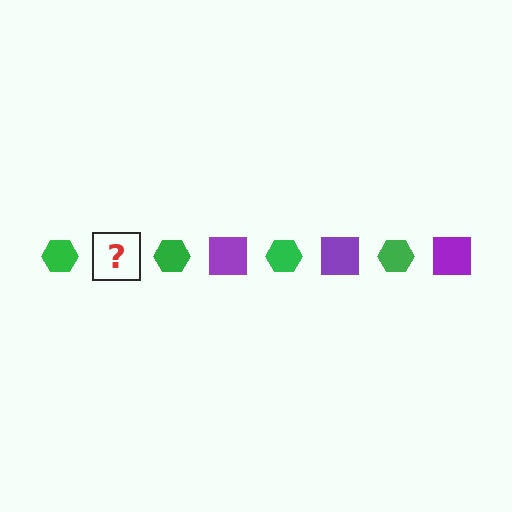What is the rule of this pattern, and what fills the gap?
The rule is that the pattern alternates between green hexagon and purple square. The gap should be filled with a purple square.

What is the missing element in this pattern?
The missing element is a purple square.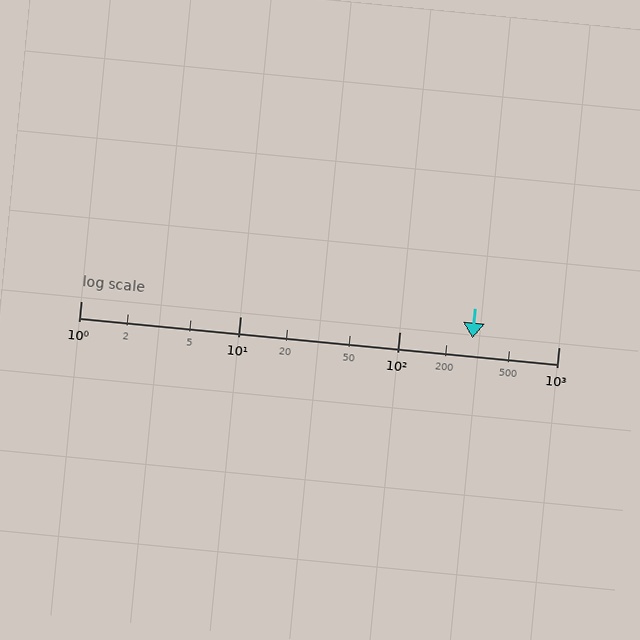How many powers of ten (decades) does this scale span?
The scale spans 3 decades, from 1 to 1000.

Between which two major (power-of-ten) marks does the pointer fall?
The pointer is between 100 and 1000.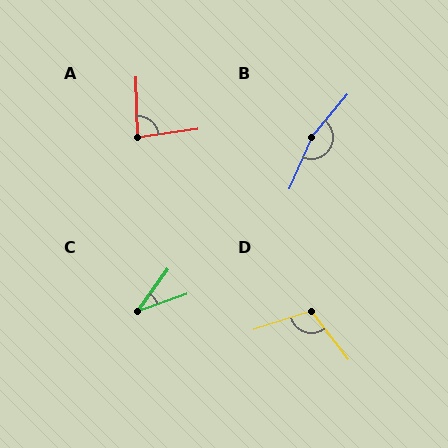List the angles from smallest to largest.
C (35°), A (84°), D (109°), B (164°).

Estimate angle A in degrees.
Approximately 84 degrees.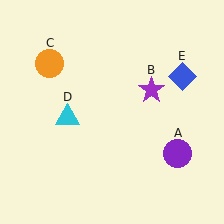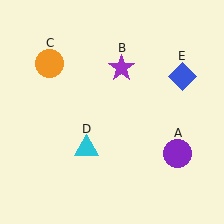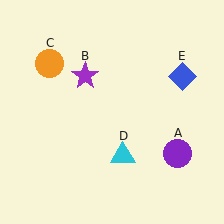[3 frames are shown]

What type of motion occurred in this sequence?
The purple star (object B), cyan triangle (object D) rotated counterclockwise around the center of the scene.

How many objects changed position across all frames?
2 objects changed position: purple star (object B), cyan triangle (object D).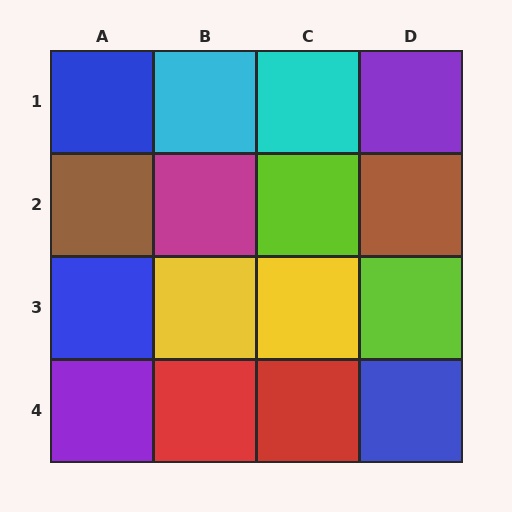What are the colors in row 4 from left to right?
Purple, red, red, blue.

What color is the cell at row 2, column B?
Magenta.